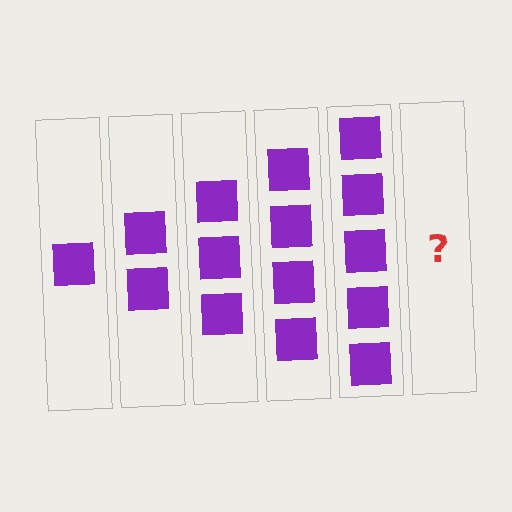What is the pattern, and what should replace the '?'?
The pattern is that each step adds one more square. The '?' should be 6 squares.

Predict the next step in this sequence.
The next step is 6 squares.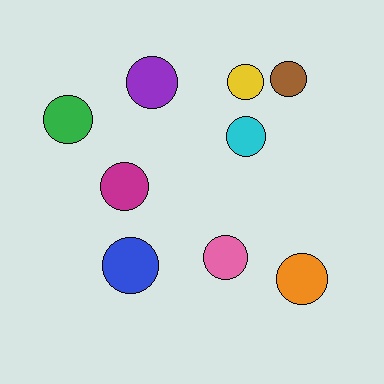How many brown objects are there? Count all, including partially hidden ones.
There is 1 brown object.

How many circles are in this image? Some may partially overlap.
There are 9 circles.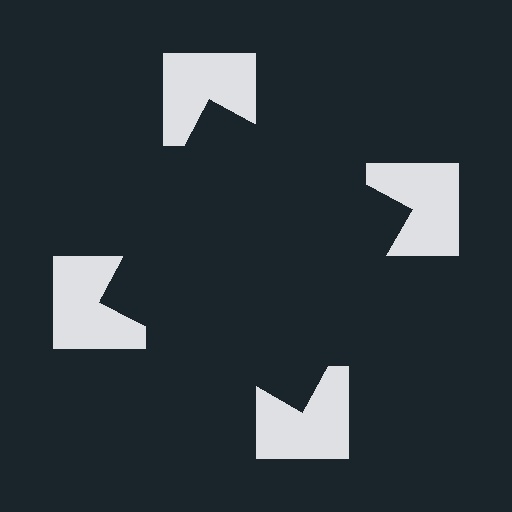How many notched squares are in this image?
There are 4 — one at each vertex of the illusory square.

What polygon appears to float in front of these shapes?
An illusory square — its edges are inferred from the aligned wedge cuts in the notched squares, not physically drawn.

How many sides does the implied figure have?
4 sides.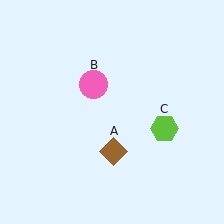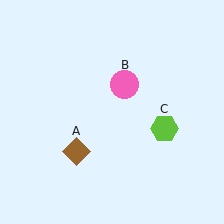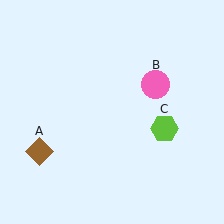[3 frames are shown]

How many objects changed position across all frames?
2 objects changed position: brown diamond (object A), pink circle (object B).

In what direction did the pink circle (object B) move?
The pink circle (object B) moved right.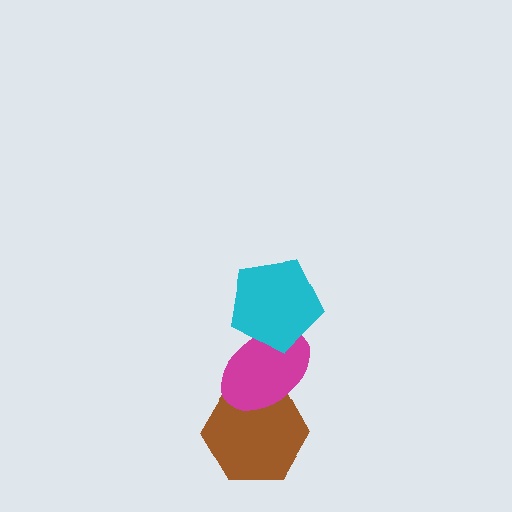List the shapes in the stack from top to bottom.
From top to bottom: the cyan pentagon, the magenta ellipse, the brown hexagon.